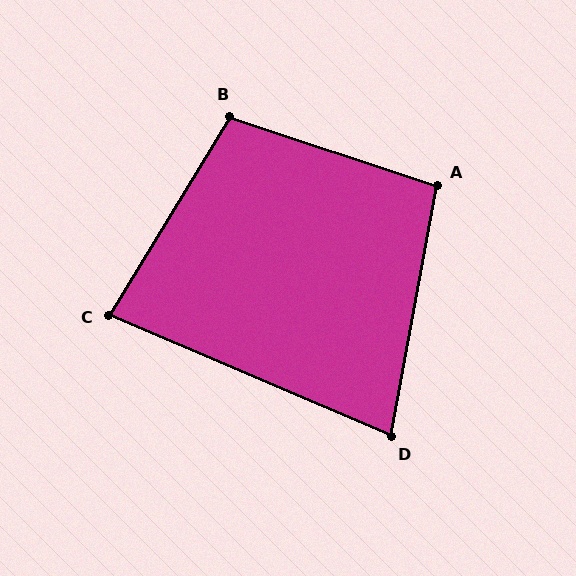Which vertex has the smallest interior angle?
D, at approximately 77 degrees.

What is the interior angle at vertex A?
Approximately 98 degrees (obtuse).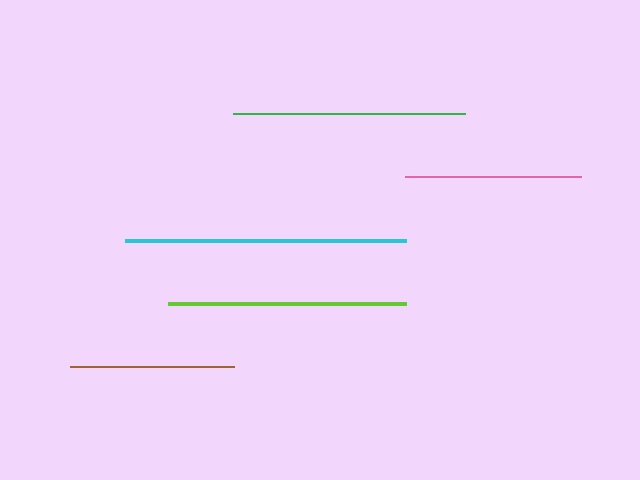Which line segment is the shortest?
The brown line is the shortest at approximately 164 pixels.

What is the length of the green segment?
The green segment is approximately 232 pixels long.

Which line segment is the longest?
The cyan line is the longest at approximately 282 pixels.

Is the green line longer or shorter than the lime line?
The lime line is longer than the green line.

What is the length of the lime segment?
The lime segment is approximately 237 pixels long.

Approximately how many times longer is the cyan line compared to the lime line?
The cyan line is approximately 1.2 times the length of the lime line.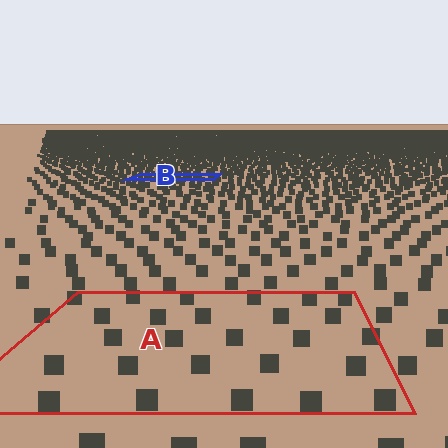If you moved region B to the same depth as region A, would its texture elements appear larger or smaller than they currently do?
They would appear larger. At a closer depth, the same texture elements are projected at a bigger on-screen size.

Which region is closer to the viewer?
Region A is closer. The texture elements there are larger and more spread out.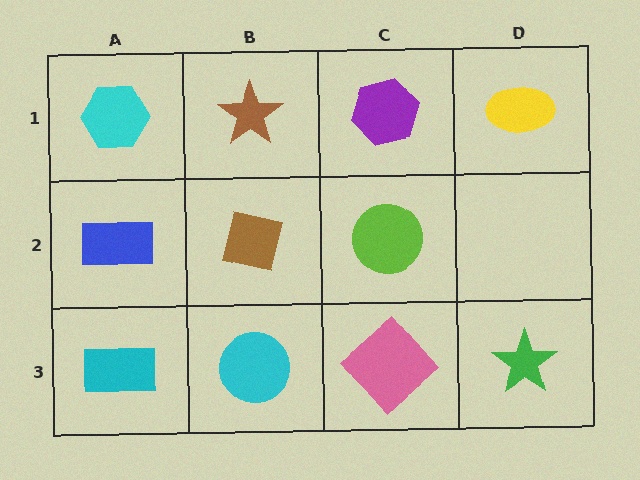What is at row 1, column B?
A brown star.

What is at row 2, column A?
A blue rectangle.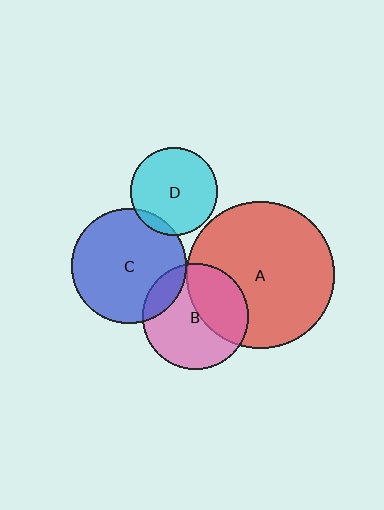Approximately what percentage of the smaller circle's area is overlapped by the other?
Approximately 15%.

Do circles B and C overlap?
Yes.